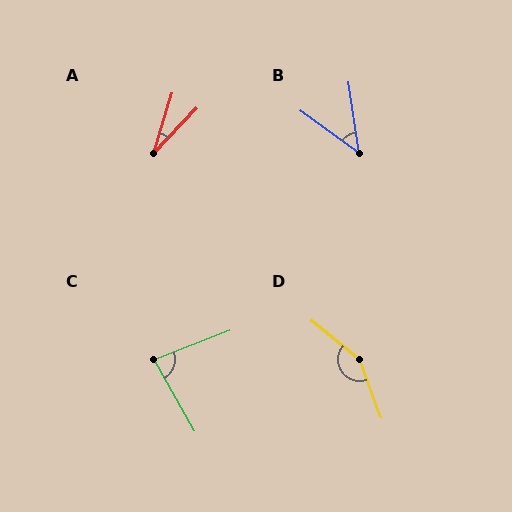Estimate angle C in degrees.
Approximately 82 degrees.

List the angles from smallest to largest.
A (26°), B (45°), C (82°), D (149°).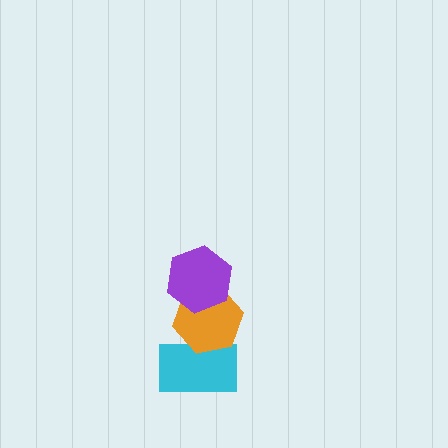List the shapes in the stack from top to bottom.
From top to bottom: the purple hexagon, the orange hexagon, the cyan rectangle.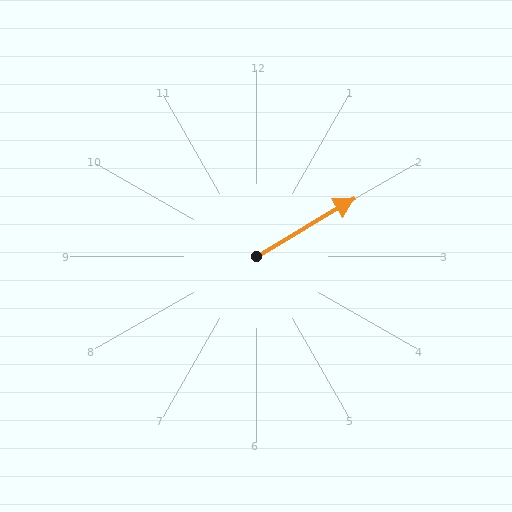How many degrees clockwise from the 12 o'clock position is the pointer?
Approximately 59 degrees.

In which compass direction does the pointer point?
Northeast.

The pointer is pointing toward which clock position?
Roughly 2 o'clock.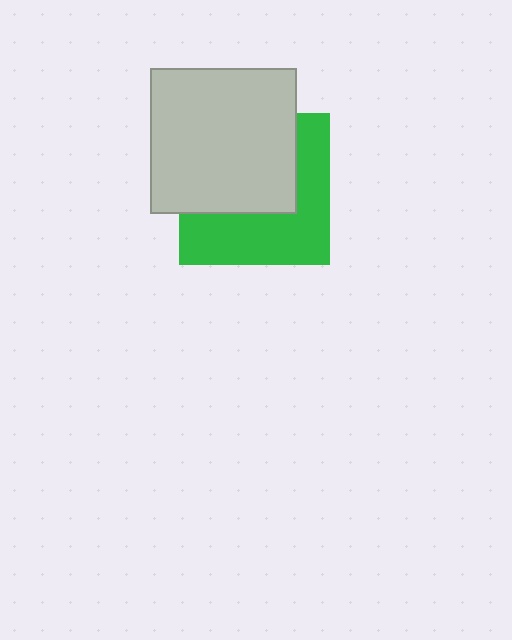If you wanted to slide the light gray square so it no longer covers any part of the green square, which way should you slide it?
Slide it up — that is the most direct way to separate the two shapes.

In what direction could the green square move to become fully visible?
The green square could move down. That would shift it out from behind the light gray square entirely.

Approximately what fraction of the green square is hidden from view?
Roughly 52% of the green square is hidden behind the light gray square.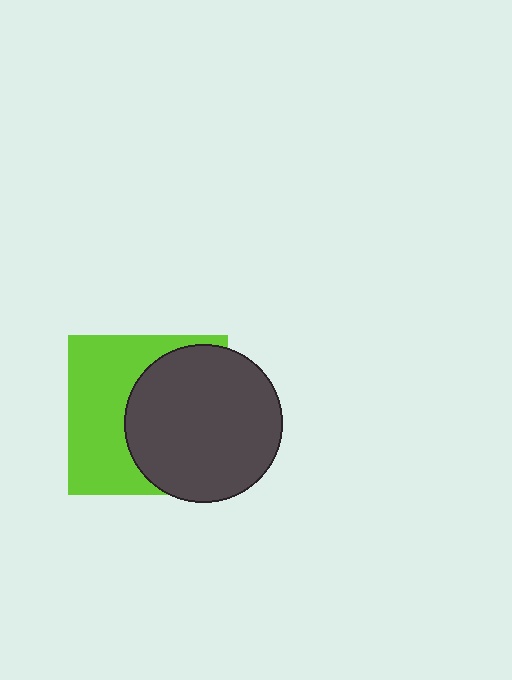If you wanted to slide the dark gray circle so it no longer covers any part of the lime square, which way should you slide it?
Slide it right — that is the most direct way to separate the two shapes.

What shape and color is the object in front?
The object in front is a dark gray circle.